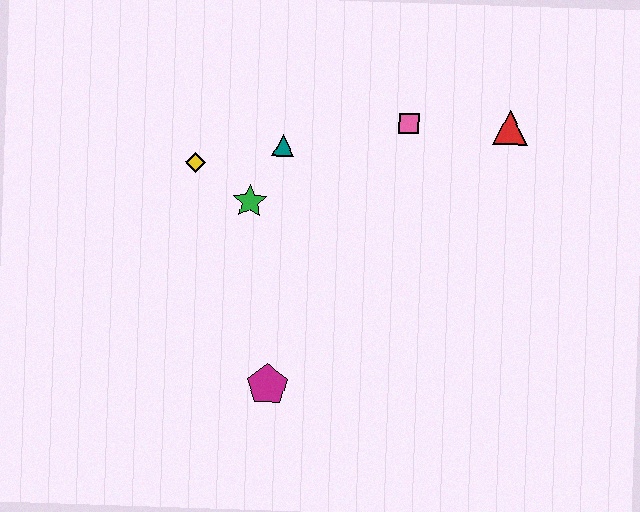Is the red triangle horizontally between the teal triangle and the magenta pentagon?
No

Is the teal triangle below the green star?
No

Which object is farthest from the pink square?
The magenta pentagon is farthest from the pink square.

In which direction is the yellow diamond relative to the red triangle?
The yellow diamond is to the left of the red triangle.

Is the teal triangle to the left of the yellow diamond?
No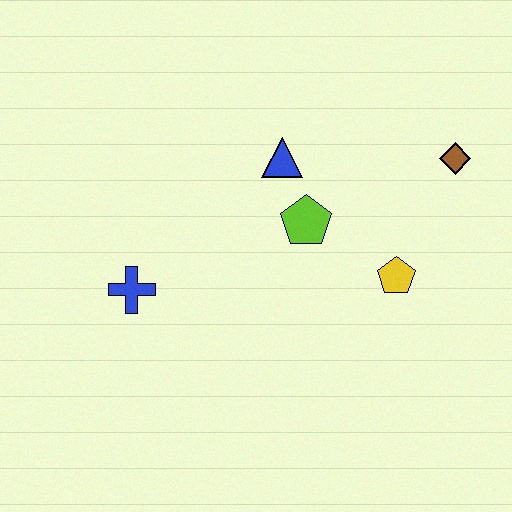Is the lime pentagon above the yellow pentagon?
Yes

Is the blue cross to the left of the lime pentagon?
Yes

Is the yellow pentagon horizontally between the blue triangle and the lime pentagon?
No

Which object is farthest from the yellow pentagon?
The blue cross is farthest from the yellow pentagon.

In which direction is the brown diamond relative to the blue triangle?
The brown diamond is to the right of the blue triangle.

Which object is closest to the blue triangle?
The lime pentagon is closest to the blue triangle.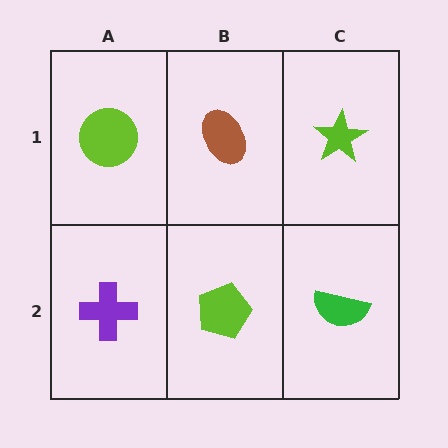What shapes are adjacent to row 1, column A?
A purple cross (row 2, column A), a brown ellipse (row 1, column B).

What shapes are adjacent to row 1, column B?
A lime pentagon (row 2, column B), a lime circle (row 1, column A), a lime star (row 1, column C).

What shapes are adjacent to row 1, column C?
A green semicircle (row 2, column C), a brown ellipse (row 1, column B).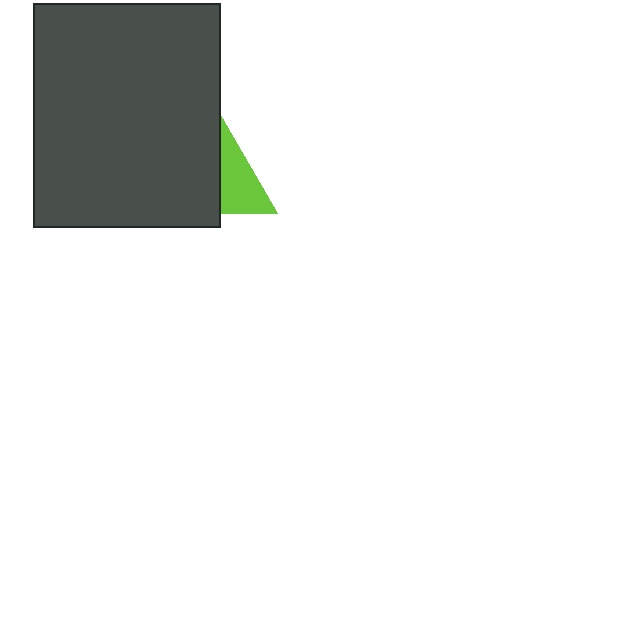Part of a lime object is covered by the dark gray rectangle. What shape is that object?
It is a triangle.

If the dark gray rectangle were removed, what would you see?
You would see the complete lime triangle.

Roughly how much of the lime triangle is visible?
A small part of it is visible (roughly 41%).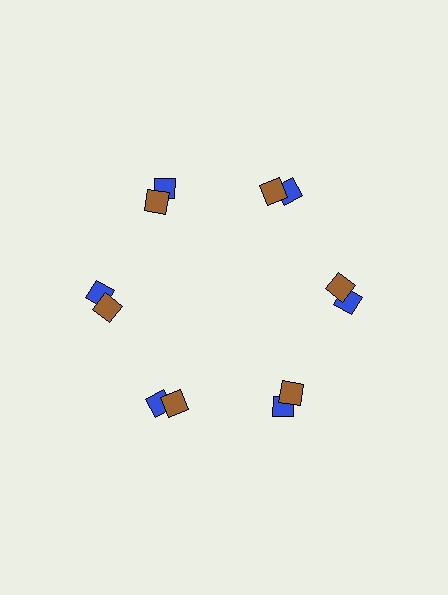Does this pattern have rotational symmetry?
Yes, this pattern has 6-fold rotational symmetry. It looks the same after rotating 60 degrees around the center.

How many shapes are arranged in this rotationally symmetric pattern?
There are 12 shapes, arranged in 6 groups of 2.